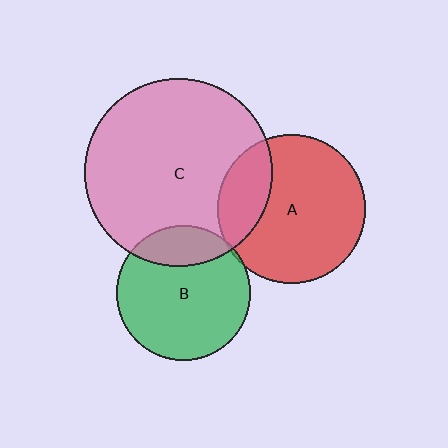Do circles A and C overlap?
Yes.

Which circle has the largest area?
Circle C (pink).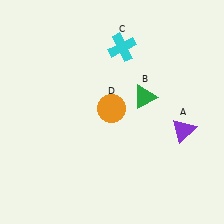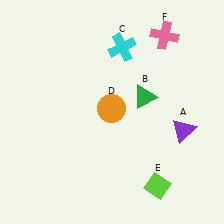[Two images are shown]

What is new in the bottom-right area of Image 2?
A lime diamond (E) was added in the bottom-right area of Image 2.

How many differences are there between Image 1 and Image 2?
There are 2 differences between the two images.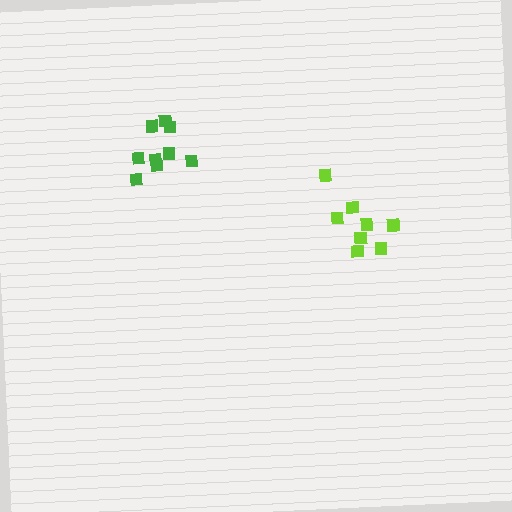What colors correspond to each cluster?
The clusters are colored: lime, green.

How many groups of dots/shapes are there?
There are 2 groups.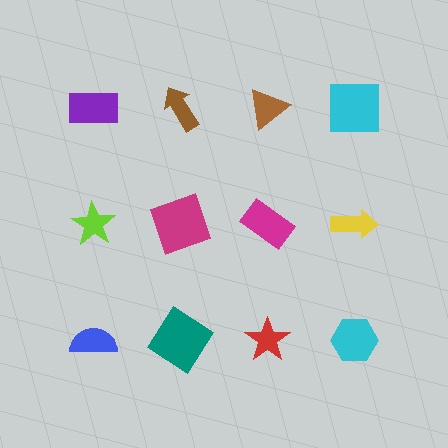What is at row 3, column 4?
A cyan hexagon.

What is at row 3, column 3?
A red star.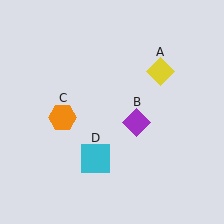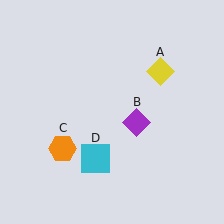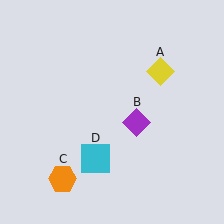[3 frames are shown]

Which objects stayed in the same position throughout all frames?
Yellow diamond (object A) and purple diamond (object B) and cyan square (object D) remained stationary.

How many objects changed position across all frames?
1 object changed position: orange hexagon (object C).